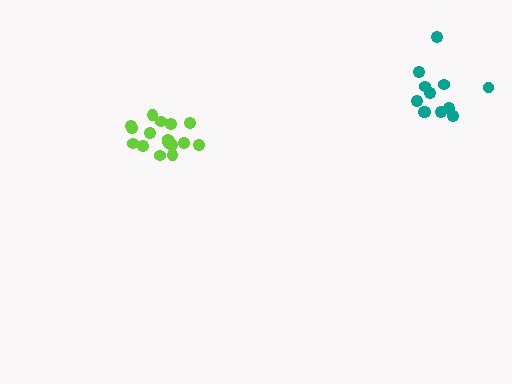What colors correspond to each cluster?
The clusters are colored: lime, teal.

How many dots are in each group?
Group 1: 17 dots, Group 2: 12 dots (29 total).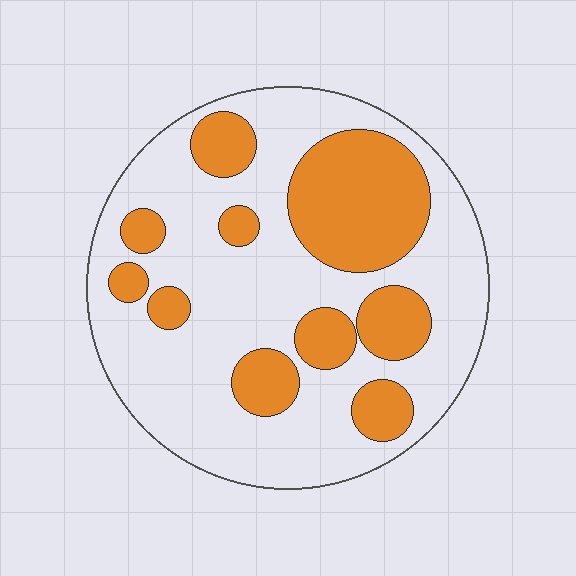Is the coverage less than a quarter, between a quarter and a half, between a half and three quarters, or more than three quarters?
Between a quarter and a half.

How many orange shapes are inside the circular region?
10.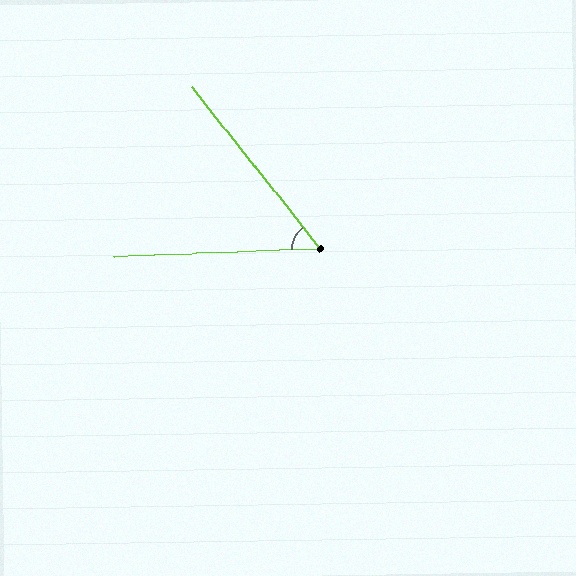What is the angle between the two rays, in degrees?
Approximately 54 degrees.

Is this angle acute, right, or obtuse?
It is acute.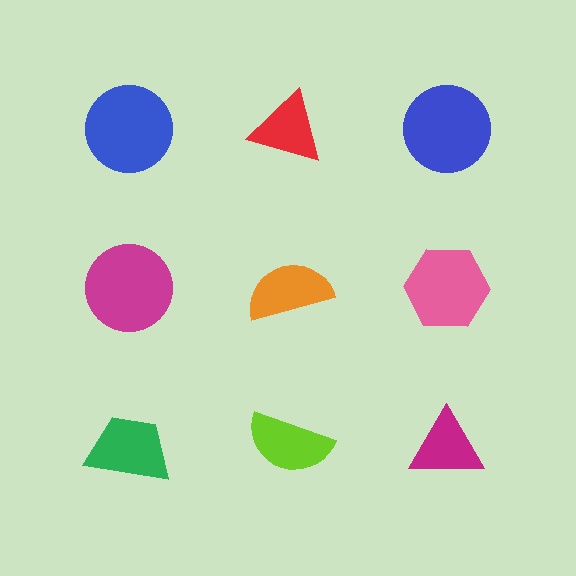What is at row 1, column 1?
A blue circle.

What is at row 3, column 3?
A magenta triangle.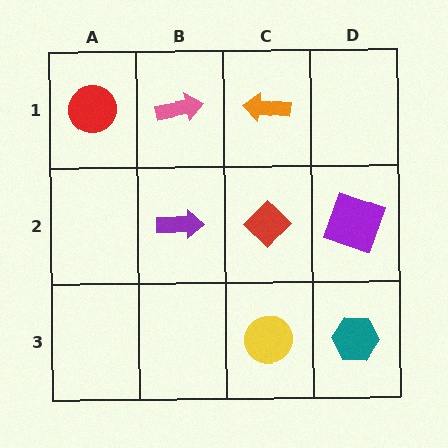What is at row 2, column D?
A purple square.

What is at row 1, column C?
An orange arrow.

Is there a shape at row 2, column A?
No, that cell is empty.